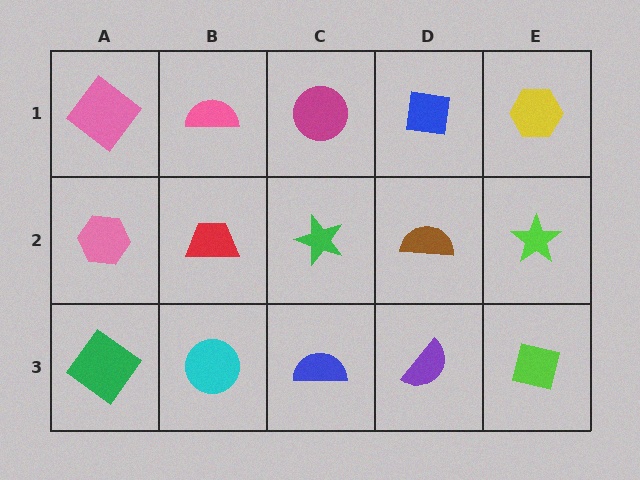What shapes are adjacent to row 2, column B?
A pink semicircle (row 1, column B), a cyan circle (row 3, column B), a pink hexagon (row 2, column A), a green star (row 2, column C).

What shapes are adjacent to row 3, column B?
A red trapezoid (row 2, column B), a green diamond (row 3, column A), a blue semicircle (row 3, column C).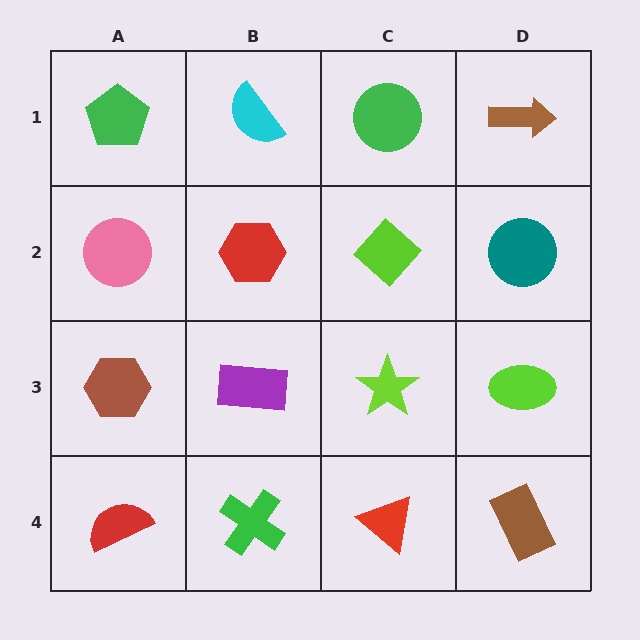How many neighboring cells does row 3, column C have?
4.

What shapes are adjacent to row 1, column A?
A pink circle (row 2, column A), a cyan semicircle (row 1, column B).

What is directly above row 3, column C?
A lime diamond.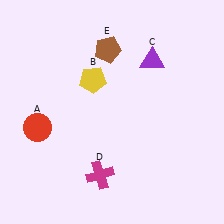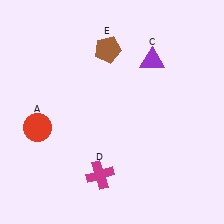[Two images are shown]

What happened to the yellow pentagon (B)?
The yellow pentagon (B) was removed in Image 2. It was in the top-left area of Image 1.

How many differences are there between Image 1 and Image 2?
There is 1 difference between the two images.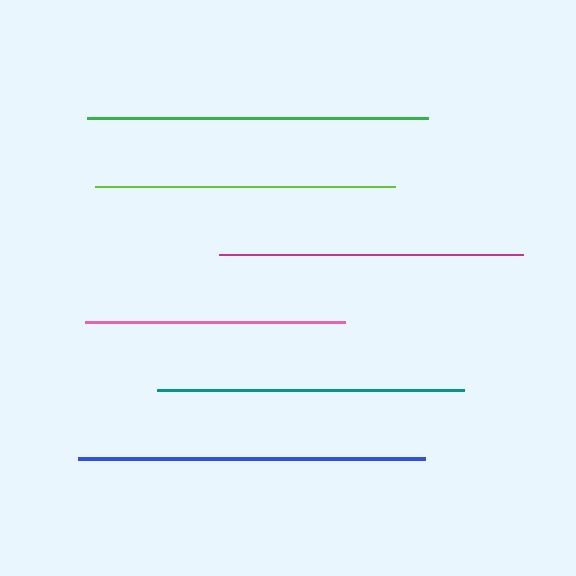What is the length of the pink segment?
The pink segment is approximately 260 pixels long.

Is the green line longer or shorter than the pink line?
The green line is longer than the pink line.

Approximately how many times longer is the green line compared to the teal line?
The green line is approximately 1.1 times the length of the teal line.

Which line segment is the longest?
The blue line is the longest at approximately 347 pixels.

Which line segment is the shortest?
The pink line is the shortest at approximately 260 pixels.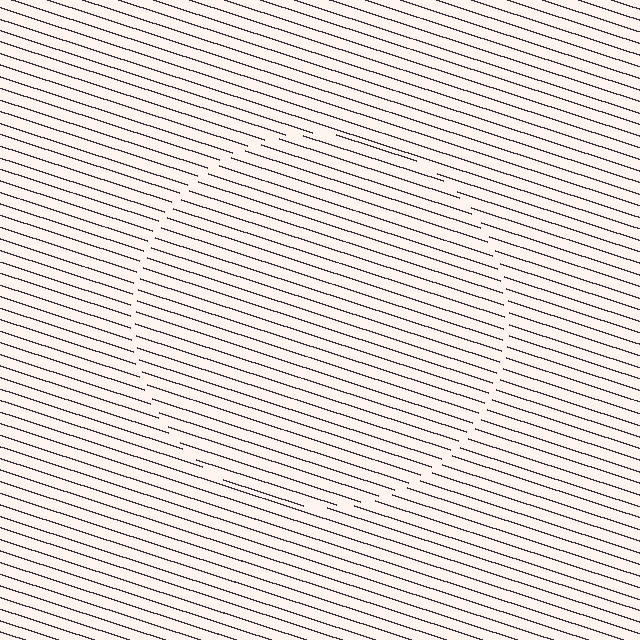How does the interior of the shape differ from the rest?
The interior of the shape contains the same grating, shifted by half a period — the contour is defined by the phase discontinuity where line-ends from the inner and outer gratings abut.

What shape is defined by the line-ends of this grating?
An illusory circle. The interior of the shape contains the same grating, shifted by half a period — the contour is defined by the phase discontinuity where line-ends from the inner and outer gratings abut.